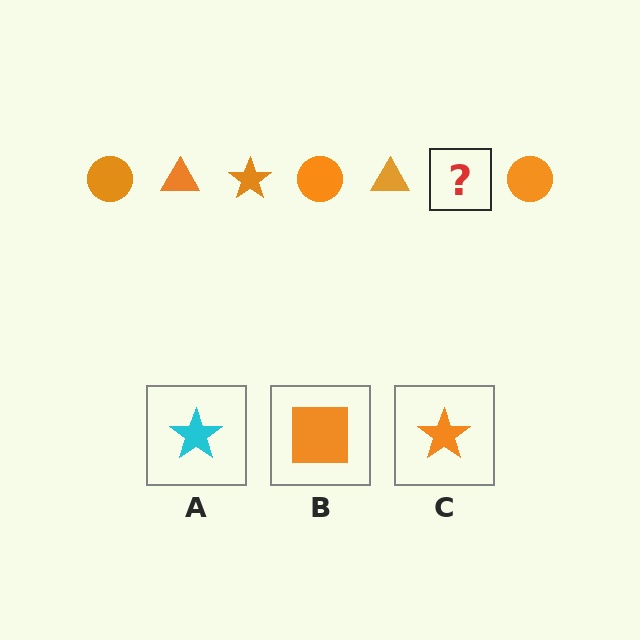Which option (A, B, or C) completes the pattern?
C.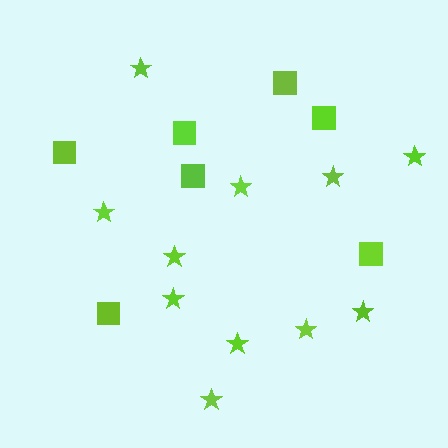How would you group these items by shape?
There are 2 groups: one group of squares (7) and one group of stars (11).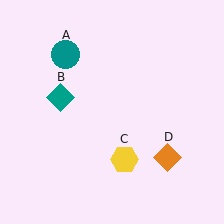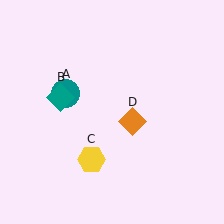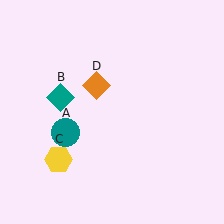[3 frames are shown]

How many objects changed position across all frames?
3 objects changed position: teal circle (object A), yellow hexagon (object C), orange diamond (object D).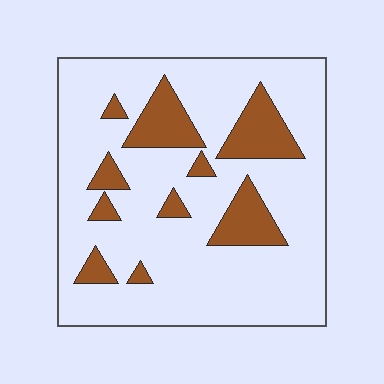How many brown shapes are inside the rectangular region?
10.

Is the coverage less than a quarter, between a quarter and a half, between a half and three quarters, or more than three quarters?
Less than a quarter.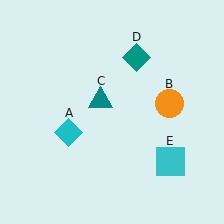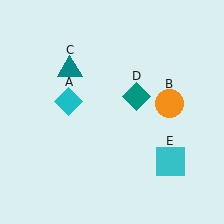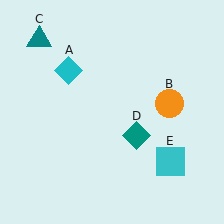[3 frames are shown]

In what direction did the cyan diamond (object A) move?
The cyan diamond (object A) moved up.